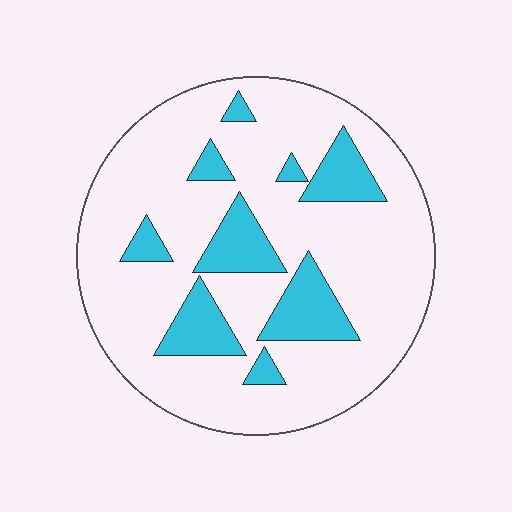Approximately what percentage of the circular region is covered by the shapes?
Approximately 20%.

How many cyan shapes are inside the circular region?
9.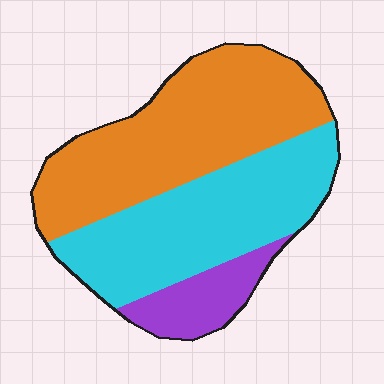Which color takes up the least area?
Purple, at roughly 10%.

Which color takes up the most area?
Orange, at roughly 45%.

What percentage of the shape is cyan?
Cyan takes up about two fifths (2/5) of the shape.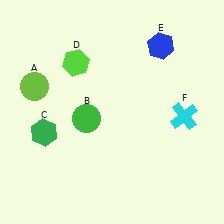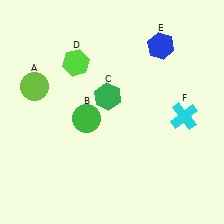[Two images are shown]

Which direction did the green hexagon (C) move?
The green hexagon (C) moved right.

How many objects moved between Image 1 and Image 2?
1 object moved between the two images.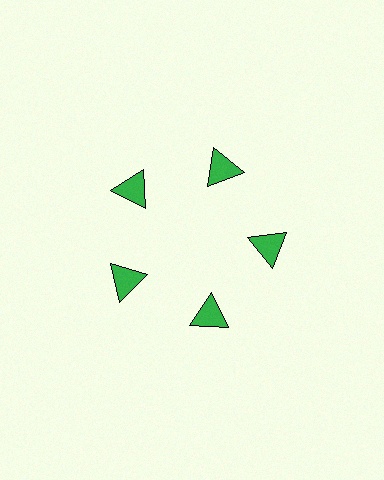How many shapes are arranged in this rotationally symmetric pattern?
There are 5 shapes, arranged in 5 groups of 1.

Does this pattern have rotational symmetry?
Yes, this pattern has 5-fold rotational symmetry. It looks the same after rotating 72 degrees around the center.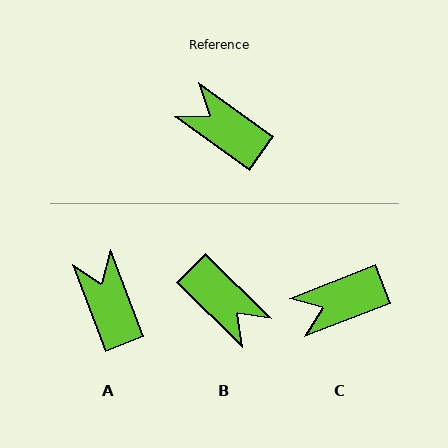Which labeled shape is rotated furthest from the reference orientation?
B, about 171 degrees away.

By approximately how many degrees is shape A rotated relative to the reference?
Approximately 33 degrees clockwise.